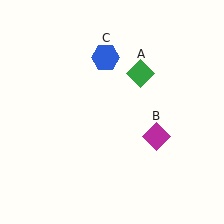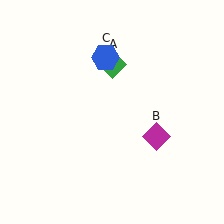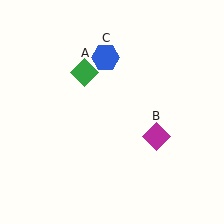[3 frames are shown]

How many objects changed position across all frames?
1 object changed position: green diamond (object A).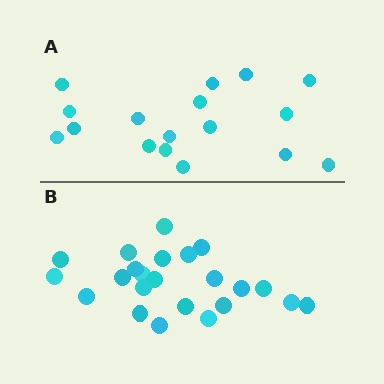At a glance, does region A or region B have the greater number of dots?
Region B (the bottom region) has more dots.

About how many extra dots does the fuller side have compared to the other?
Region B has about 6 more dots than region A.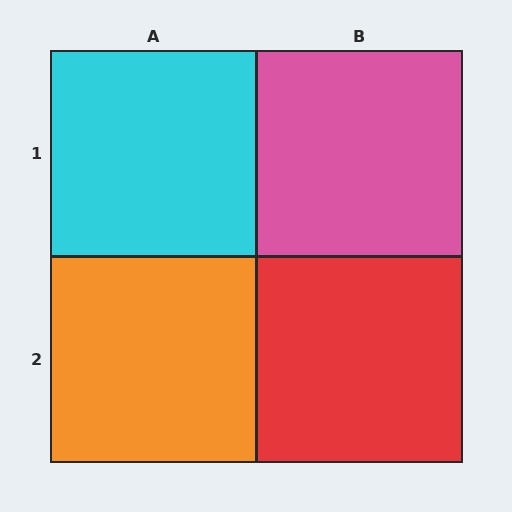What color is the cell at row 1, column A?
Cyan.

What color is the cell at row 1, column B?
Pink.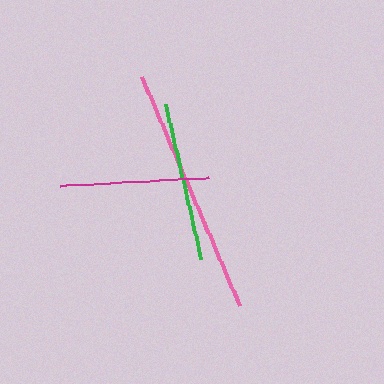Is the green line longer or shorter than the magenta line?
The green line is longer than the magenta line.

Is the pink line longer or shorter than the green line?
The pink line is longer than the green line.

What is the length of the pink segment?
The pink segment is approximately 250 pixels long.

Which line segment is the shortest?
The magenta line is the shortest at approximately 149 pixels.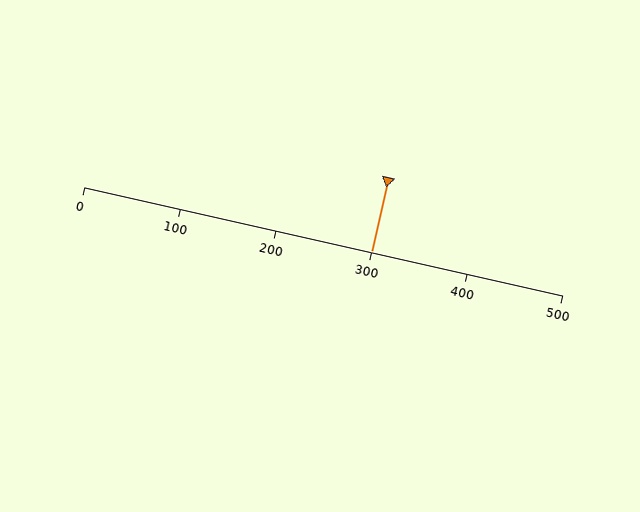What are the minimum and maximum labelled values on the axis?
The axis runs from 0 to 500.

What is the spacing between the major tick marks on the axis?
The major ticks are spaced 100 apart.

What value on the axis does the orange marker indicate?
The marker indicates approximately 300.